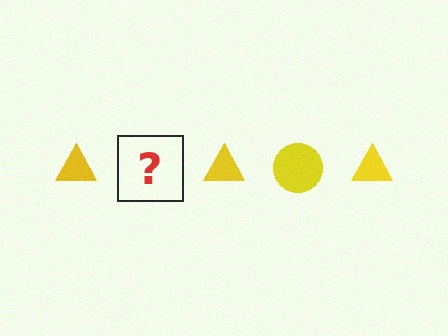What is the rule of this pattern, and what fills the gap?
The rule is that the pattern cycles through triangle, circle shapes in yellow. The gap should be filled with a yellow circle.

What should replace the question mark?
The question mark should be replaced with a yellow circle.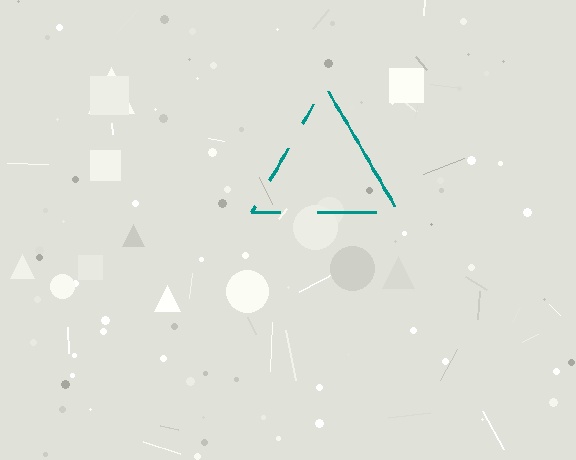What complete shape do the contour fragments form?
The contour fragments form a triangle.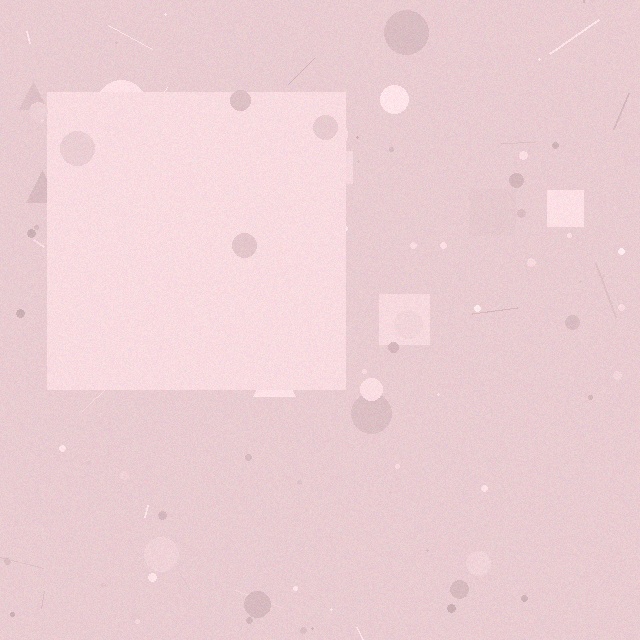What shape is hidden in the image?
A square is hidden in the image.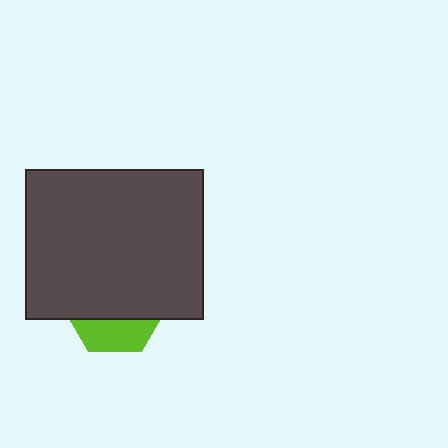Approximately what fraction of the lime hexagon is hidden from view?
Roughly 69% of the lime hexagon is hidden behind the dark gray rectangle.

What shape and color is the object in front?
The object in front is a dark gray rectangle.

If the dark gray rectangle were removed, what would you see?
You would see the complete lime hexagon.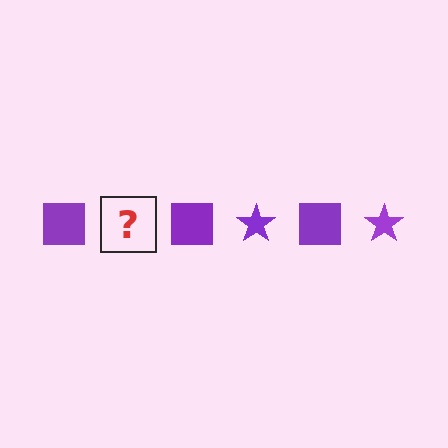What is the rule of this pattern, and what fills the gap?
The rule is that the pattern cycles through square, star shapes in purple. The gap should be filled with a purple star.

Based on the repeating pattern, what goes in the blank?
The blank should be a purple star.